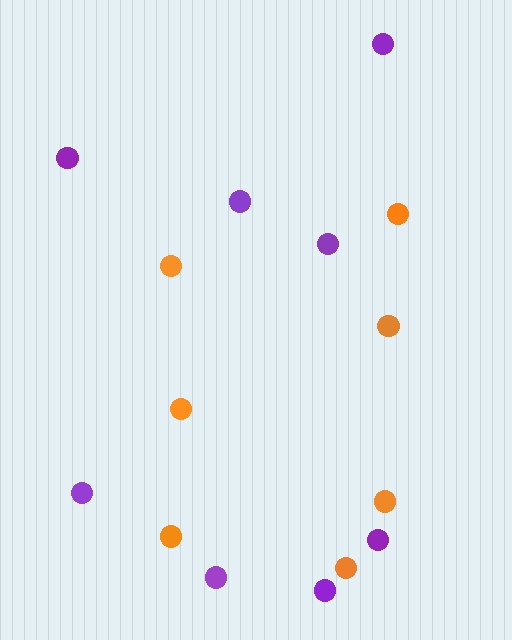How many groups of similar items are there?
There are 2 groups: one group of orange circles (7) and one group of purple circles (8).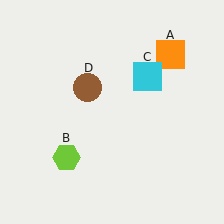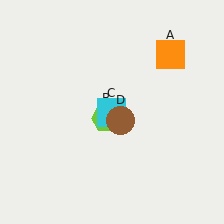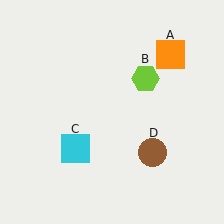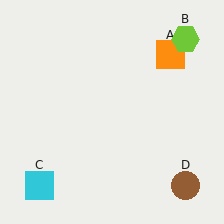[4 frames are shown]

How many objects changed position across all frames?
3 objects changed position: lime hexagon (object B), cyan square (object C), brown circle (object D).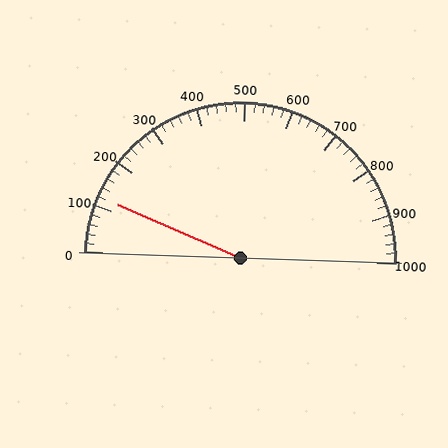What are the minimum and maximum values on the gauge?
The gauge ranges from 0 to 1000.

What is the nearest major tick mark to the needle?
The nearest major tick mark is 100.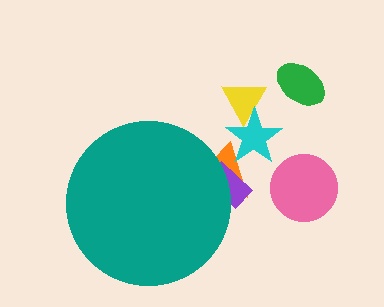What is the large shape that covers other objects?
A teal circle.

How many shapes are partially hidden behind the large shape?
2 shapes are partially hidden.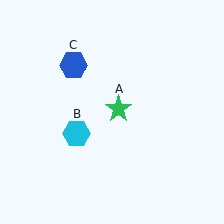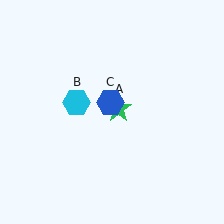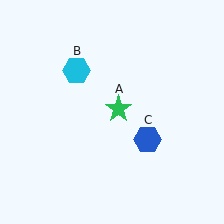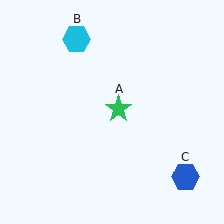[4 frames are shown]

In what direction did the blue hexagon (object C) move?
The blue hexagon (object C) moved down and to the right.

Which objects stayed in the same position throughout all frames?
Green star (object A) remained stationary.